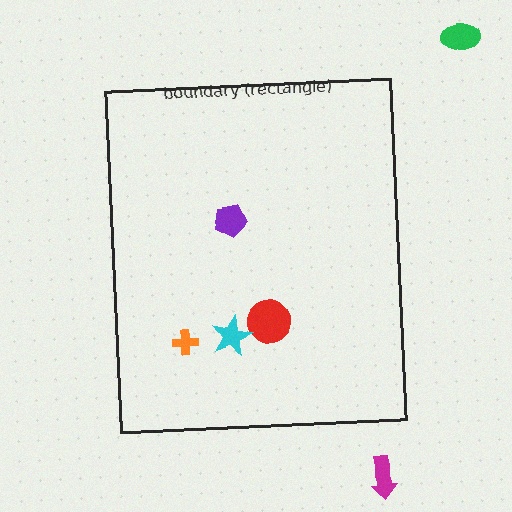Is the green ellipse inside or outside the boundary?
Outside.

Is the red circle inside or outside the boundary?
Inside.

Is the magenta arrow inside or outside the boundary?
Outside.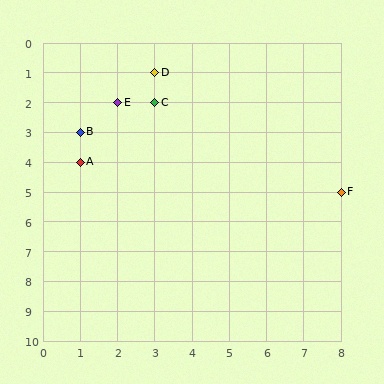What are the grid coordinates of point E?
Point E is at grid coordinates (2, 2).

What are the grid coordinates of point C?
Point C is at grid coordinates (3, 2).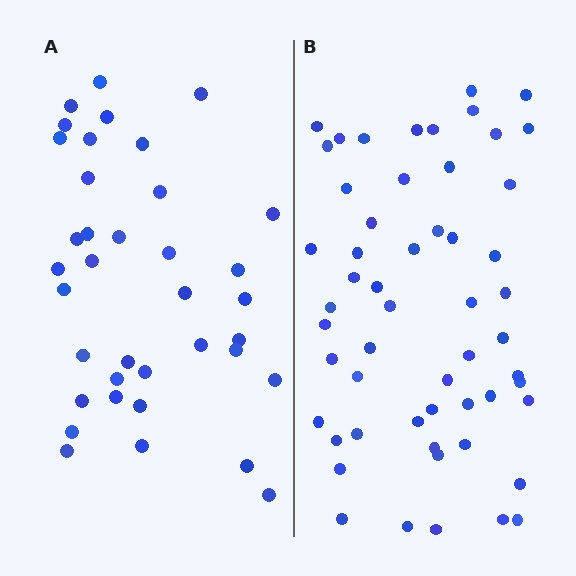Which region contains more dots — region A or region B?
Region B (the right region) has more dots.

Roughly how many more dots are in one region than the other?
Region B has approximately 20 more dots than region A.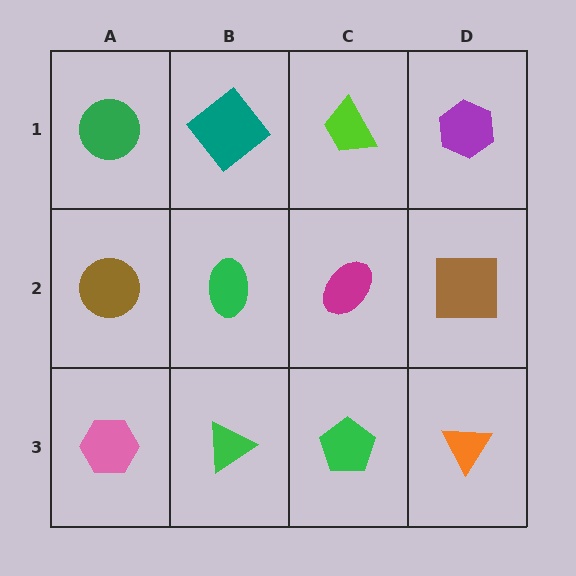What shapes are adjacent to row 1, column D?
A brown square (row 2, column D), a lime trapezoid (row 1, column C).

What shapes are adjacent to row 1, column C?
A magenta ellipse (row 2, column C), a teal diamond (row 1, column B), a purple hexagon (row 1, column D).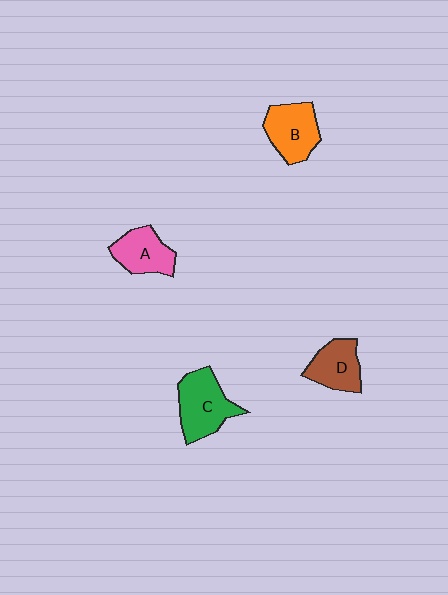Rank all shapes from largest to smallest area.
From largest to smallest: C (green), B (orange), A (pink), D (brown).